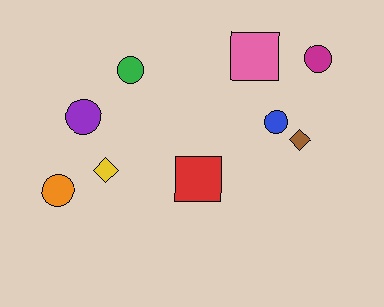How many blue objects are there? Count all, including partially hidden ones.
There is 1 blue object.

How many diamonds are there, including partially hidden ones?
There are 2 diamonds.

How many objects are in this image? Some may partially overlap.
There are 9 objects.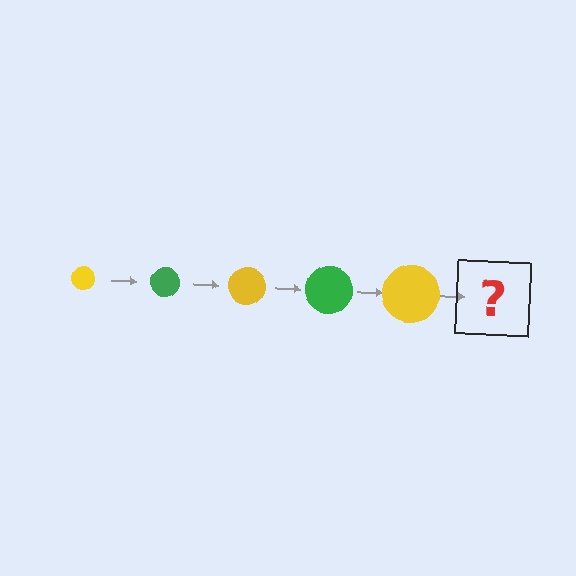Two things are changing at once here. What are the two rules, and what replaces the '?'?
The two rules are that the circle grows larger each step and the color cycles through yellow and green. The '?' should be a green circle, larger than the previous one.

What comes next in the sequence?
The next element should be a green circle, larger than the previous one.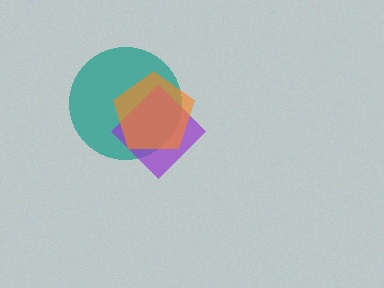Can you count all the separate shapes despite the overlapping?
Yes, there are 3 separate shapes.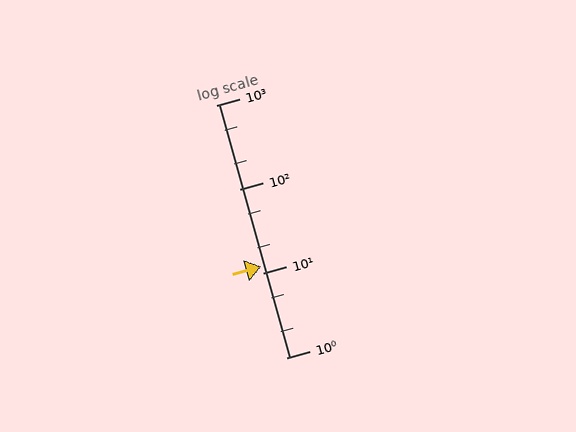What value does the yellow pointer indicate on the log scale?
The pointer indicates approximately 12.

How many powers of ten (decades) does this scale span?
The scale spans 3 decades, from 1 to 1000.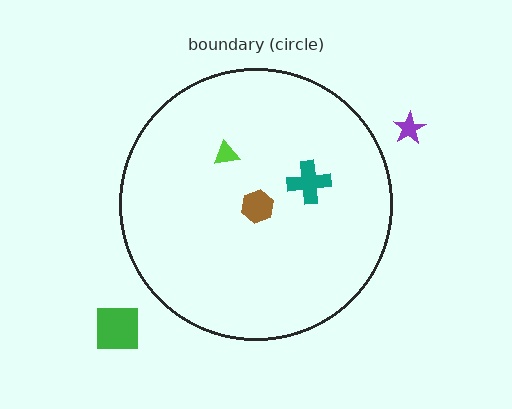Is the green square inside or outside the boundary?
Outside.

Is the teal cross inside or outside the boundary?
Inside.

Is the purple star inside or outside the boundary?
Outside.